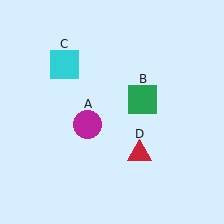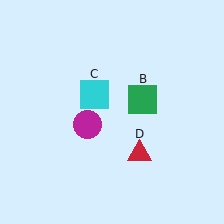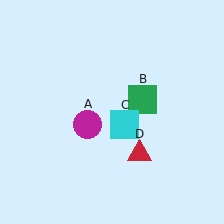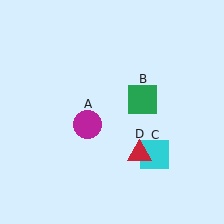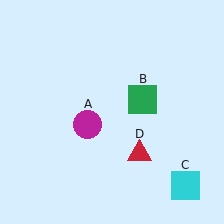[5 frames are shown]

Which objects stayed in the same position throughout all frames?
Magenta circle (object A) and green square (object B) and red triangle (object D) remained stationary.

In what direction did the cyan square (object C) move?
The cyan square (object C) moved down and to the right.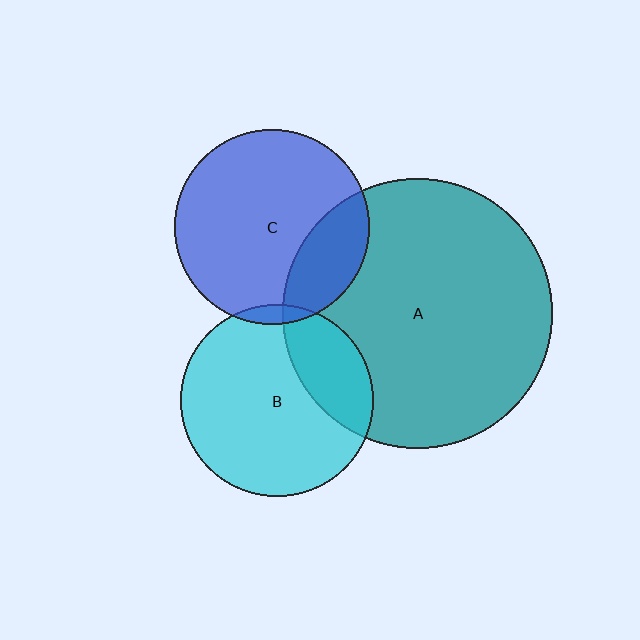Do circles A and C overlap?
Yes.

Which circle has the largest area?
Circle A (teal).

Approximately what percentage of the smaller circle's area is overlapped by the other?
Approximately 25%.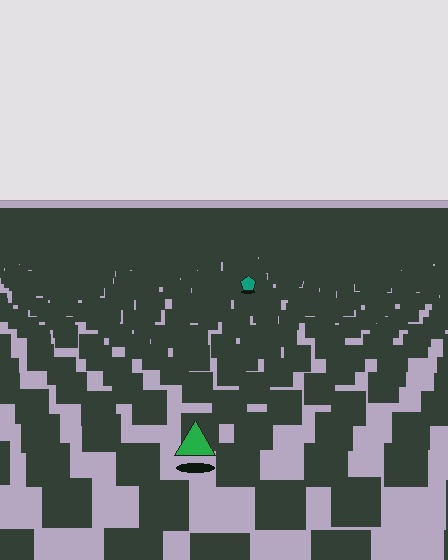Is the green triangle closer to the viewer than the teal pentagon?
Yes. The green triangle is closer — you can tell from the texture gradient: the ground texture is coarser near it.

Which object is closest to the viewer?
The green triangle is closest. The texture marks near it are larger and more spread out.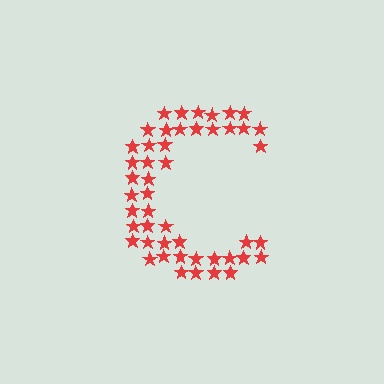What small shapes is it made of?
It is made of small stars.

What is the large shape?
The large shape is the letter C.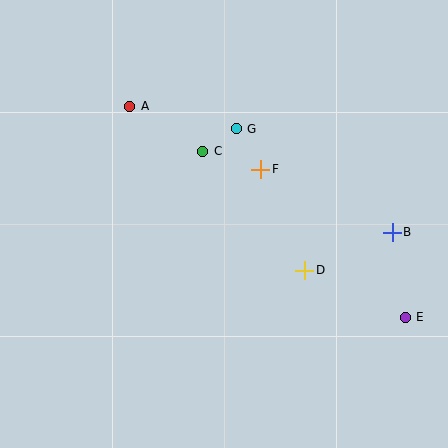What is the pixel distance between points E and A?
The distance between E and A is 347 pixels.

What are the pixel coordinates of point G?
Point G is at (236, 129).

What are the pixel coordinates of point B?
Point B is at (392, 232).